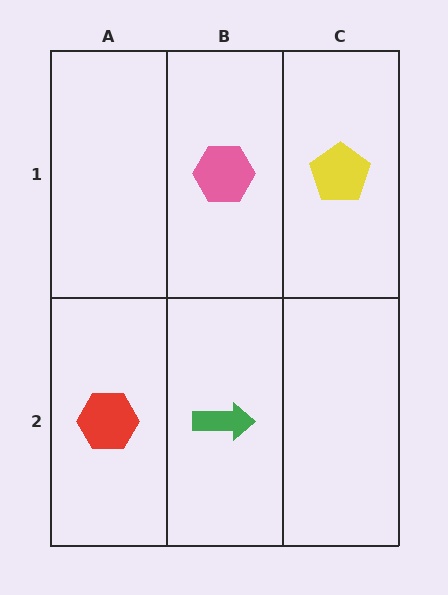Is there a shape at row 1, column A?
No, that cell is empty.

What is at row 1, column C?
A yellow pentagon.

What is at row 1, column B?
A pink hexagon.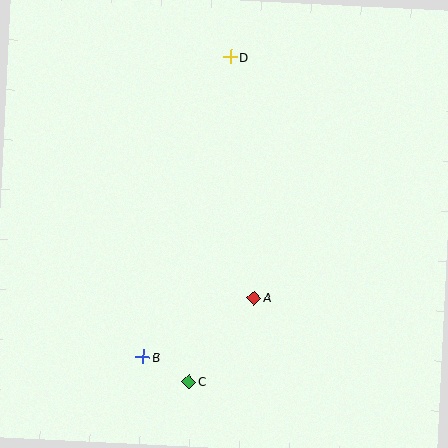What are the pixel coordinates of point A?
Point A is at (254, 298).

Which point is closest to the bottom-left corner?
Point B is closest to the bottom-left corner.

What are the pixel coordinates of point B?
Point B is at (143, 357).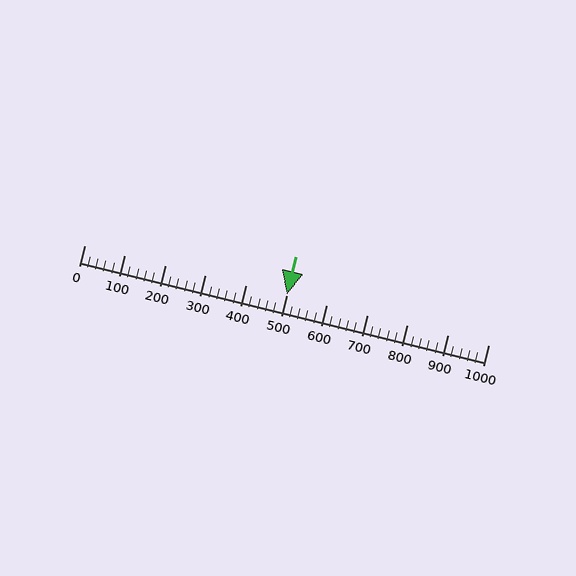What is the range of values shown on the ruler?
The ruler shows values from 0 to 1000.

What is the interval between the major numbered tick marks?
The major tick marks are spaced 100 units apart.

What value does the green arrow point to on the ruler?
The green arrow points to approximately 500.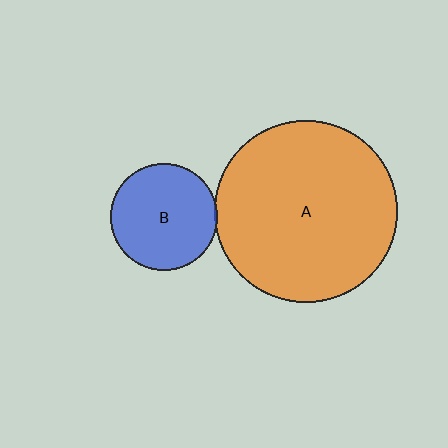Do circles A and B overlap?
Yes.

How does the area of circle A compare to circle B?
Approximately 2.9 times.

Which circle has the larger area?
Circle A (orange).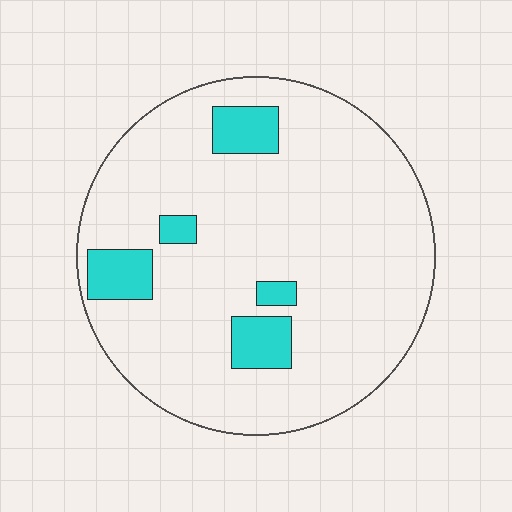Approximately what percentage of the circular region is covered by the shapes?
Approximately 10%.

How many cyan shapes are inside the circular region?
5.